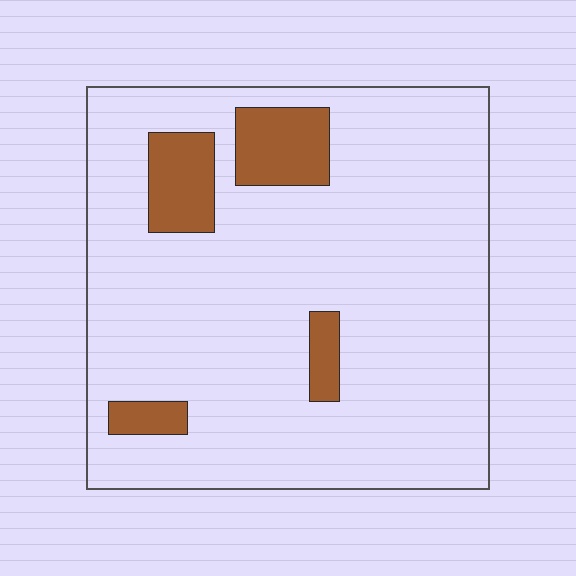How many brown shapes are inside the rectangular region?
4.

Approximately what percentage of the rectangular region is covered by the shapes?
Approximately 10%.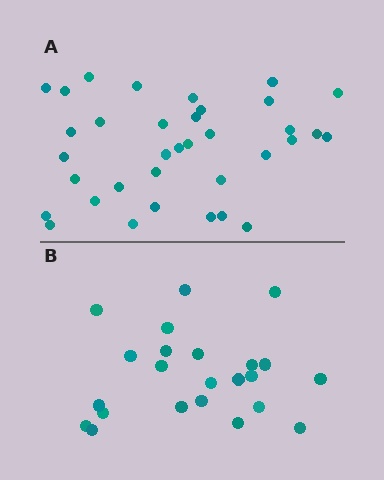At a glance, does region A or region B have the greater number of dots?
Region A (the top region) has more dots.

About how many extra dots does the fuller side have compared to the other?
Region A has roughly 12 or so more dots than region B.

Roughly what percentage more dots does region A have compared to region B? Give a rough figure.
About 50% more.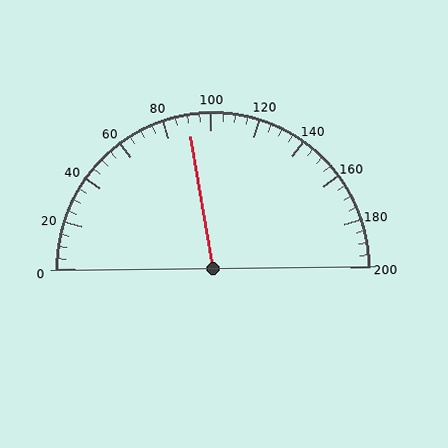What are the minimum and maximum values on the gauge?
The gauge ranges from 0 to 200.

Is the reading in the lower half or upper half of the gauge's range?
The reading is in the lower half of the range (0 to 200).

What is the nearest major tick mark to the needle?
The nearest major tick mark is 80.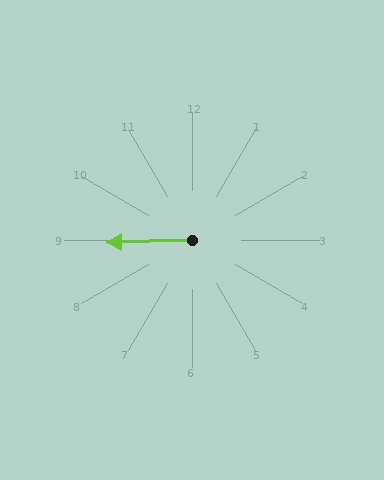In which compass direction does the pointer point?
West.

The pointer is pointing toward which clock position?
Roughly 9 o'clock.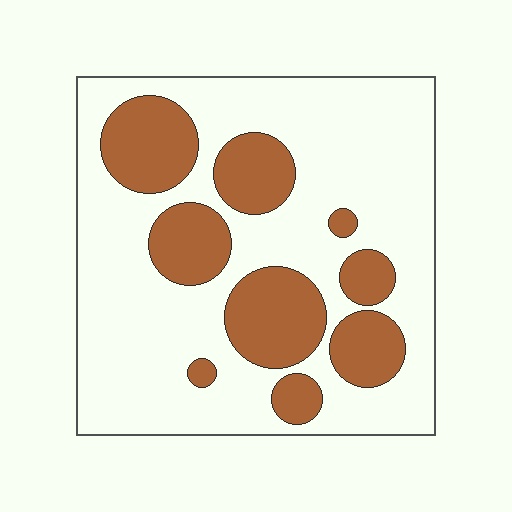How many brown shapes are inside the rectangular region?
9.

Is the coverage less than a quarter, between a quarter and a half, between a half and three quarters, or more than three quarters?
Between a quarter and a half.